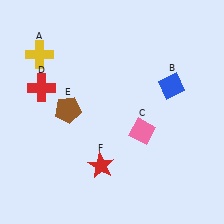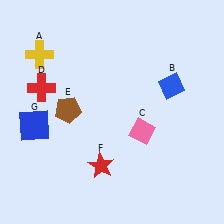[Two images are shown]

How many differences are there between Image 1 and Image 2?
There is 1 difference between the two images.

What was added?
A blue square (G) was added in Image 2.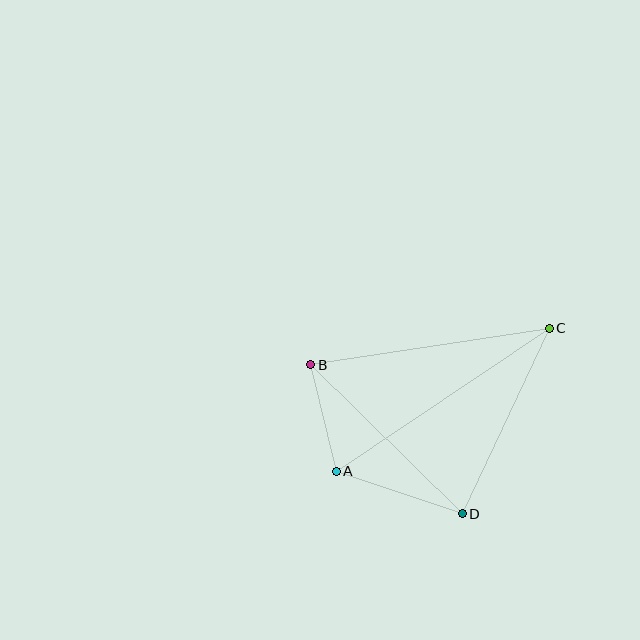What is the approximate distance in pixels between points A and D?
The distance between A and D is approximately 133 pixels.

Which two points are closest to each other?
Points A and B are closest to each other.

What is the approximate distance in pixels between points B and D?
The distance between B and D is approximately 212 pixels.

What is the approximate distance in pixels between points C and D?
The distance between C and D is approximately 205 pixels.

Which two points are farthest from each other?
Points A and C are farthest from each other.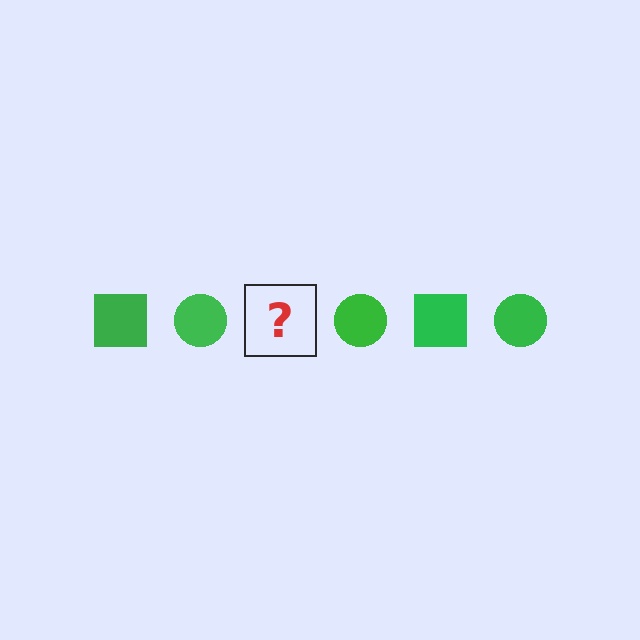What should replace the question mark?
The question mark should be replaced with a green square.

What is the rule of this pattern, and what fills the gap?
The rule is that the pattern cycles through square, circle shapes in green. The gap should be filled with a green square.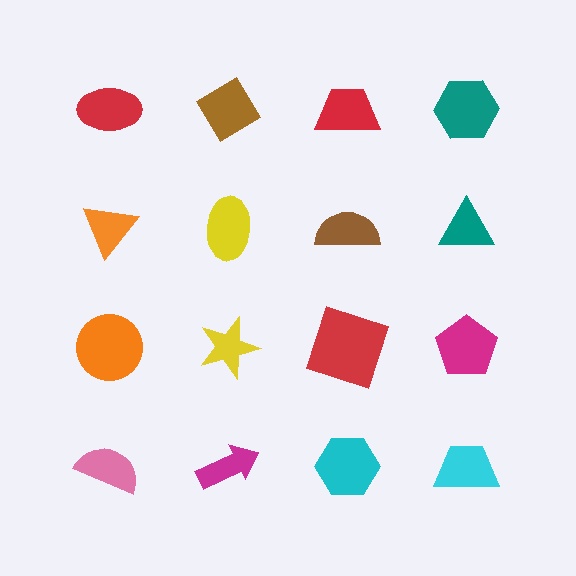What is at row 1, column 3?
A red trapezoid.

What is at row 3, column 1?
An orange circle.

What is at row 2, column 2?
A yellow ellipse.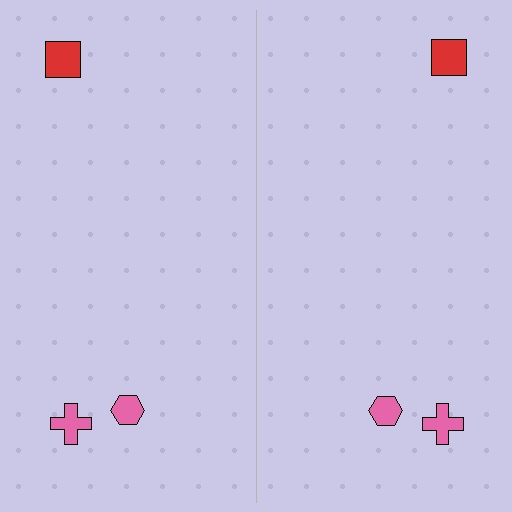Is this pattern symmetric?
Yes, this pattern has bilateral (reflection) symmetry.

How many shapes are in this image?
There are 6 shapes in this image.